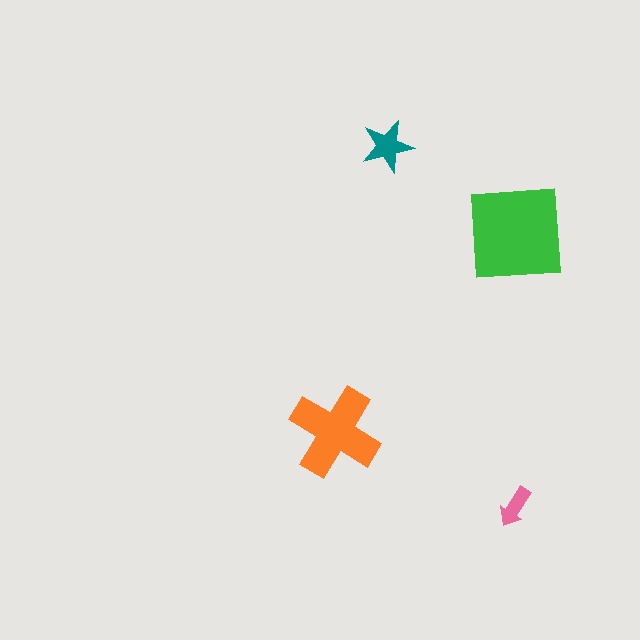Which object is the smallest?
The pink arrow.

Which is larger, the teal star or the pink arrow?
The teal star.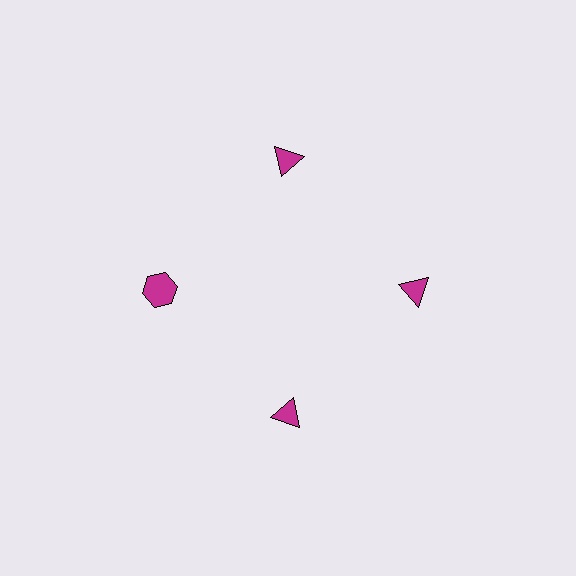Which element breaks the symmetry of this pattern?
The magenta hexagon at roughly the 9 o'clock position breaks the symmetry. All other shapes are magenta triangles.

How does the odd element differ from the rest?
It has a different shape: hexagon instead of triangle.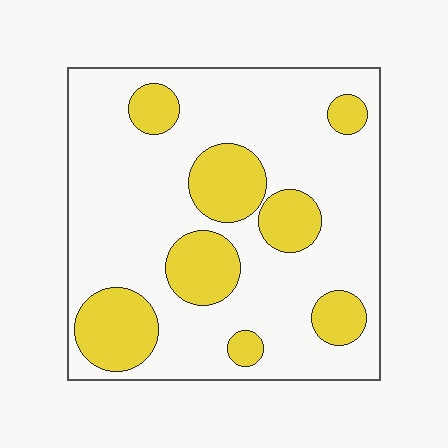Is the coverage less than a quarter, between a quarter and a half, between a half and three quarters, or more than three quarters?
Between a quarter and a half.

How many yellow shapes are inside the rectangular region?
8.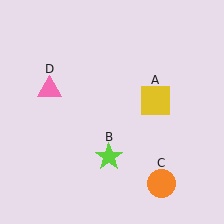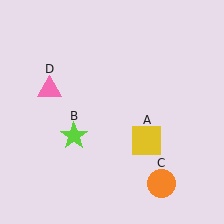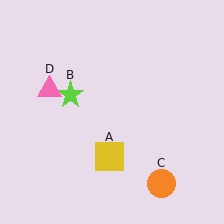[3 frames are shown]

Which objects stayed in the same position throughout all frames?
Orange circle (object C) and pink triangle (object D) remained stationary.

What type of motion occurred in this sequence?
The yellow square (object A), lime star (object B) rotated clockwise around the center of the scene.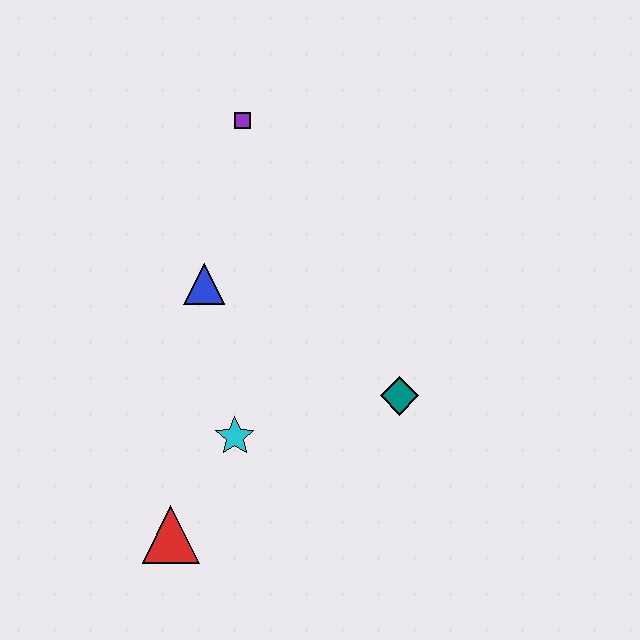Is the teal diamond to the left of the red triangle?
No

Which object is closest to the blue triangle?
The cyan star is closest to the blue triangle.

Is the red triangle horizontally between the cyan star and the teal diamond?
No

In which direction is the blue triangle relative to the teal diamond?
The blue triangle is to the left of the teal diamond.